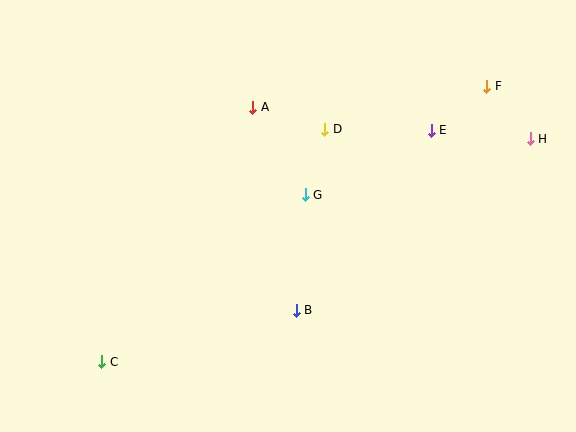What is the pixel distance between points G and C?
The distance between G and C is 263 pixels.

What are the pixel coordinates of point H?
Point H is at (530, 139).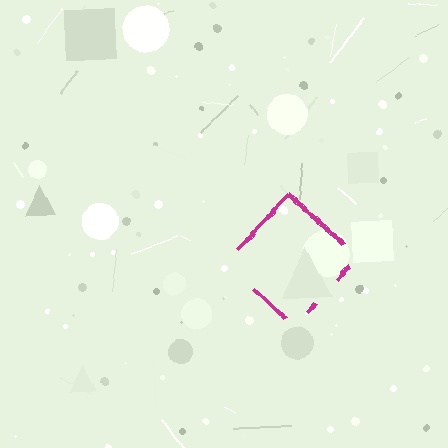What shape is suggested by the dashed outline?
The dashed outline suggests a diamond.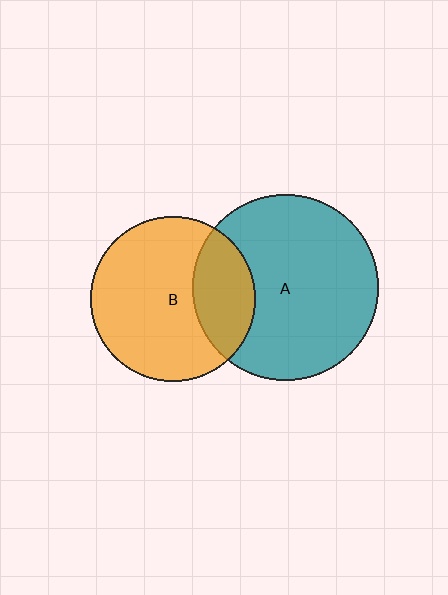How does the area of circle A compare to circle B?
Approximately 1.3 times.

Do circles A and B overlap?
Yes.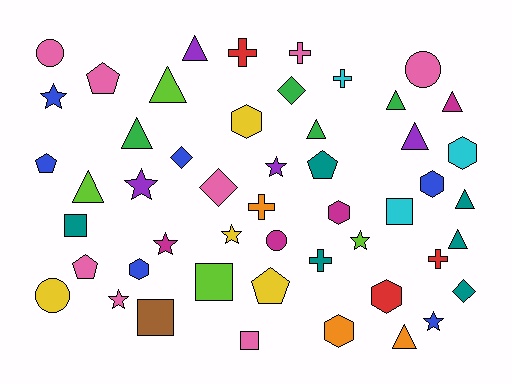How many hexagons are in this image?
There are 7 hexagons.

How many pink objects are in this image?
There are 8 pink objects.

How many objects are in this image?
There are 50 objects.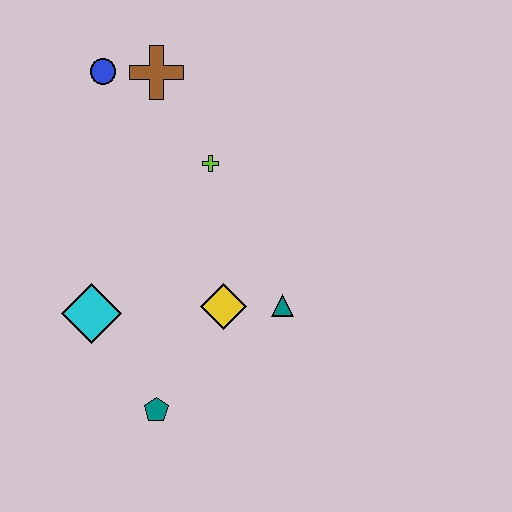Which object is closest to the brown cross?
The blue circle is closest to the brown cross.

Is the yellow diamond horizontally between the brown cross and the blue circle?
No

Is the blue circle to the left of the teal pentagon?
Yes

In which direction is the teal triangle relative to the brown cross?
The teal triangle is below the brown cross.